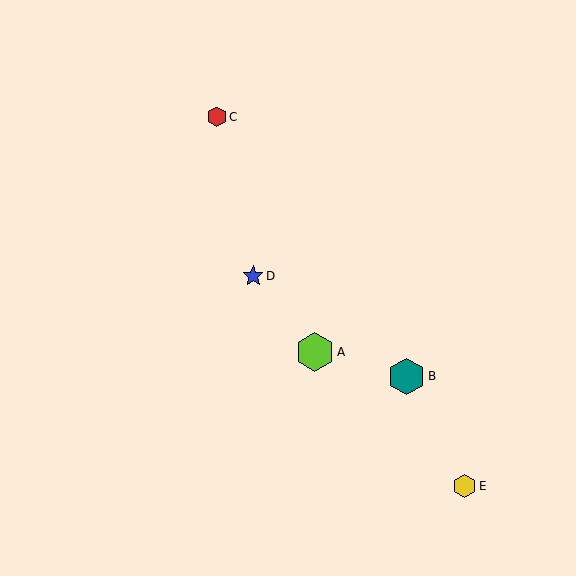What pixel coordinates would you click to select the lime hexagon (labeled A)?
Click at (315, 352) to select the lime hexagon A.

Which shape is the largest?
The lime hexagon (labeled A) is the largest.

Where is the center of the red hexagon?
The center of the red hexagon is at (217, 117).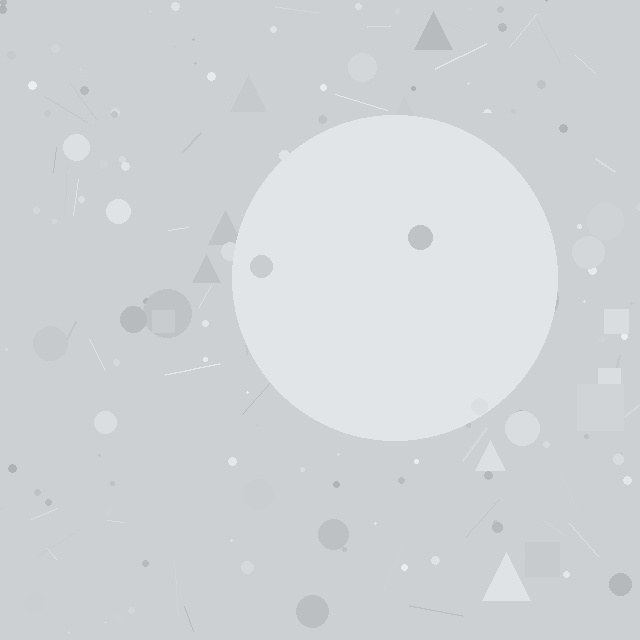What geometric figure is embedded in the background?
A circle is embedded in the background.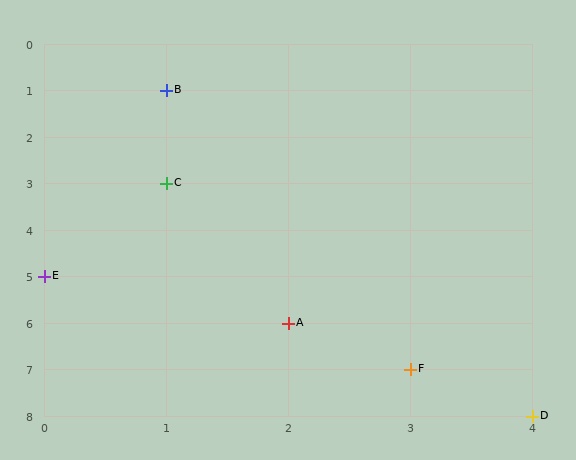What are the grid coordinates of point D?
Point D is at grid coordinates (4, 8).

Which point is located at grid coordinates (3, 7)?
Point F is at (3, 7).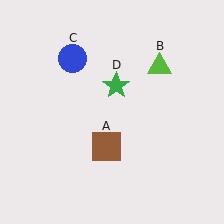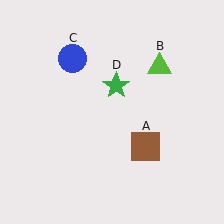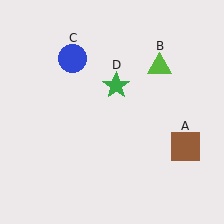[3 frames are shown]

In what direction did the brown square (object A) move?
The brown square (object A) moved right.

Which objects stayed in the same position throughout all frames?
Lime triangle (object B) and blue circle (object C) and green star (object D) remained stationary.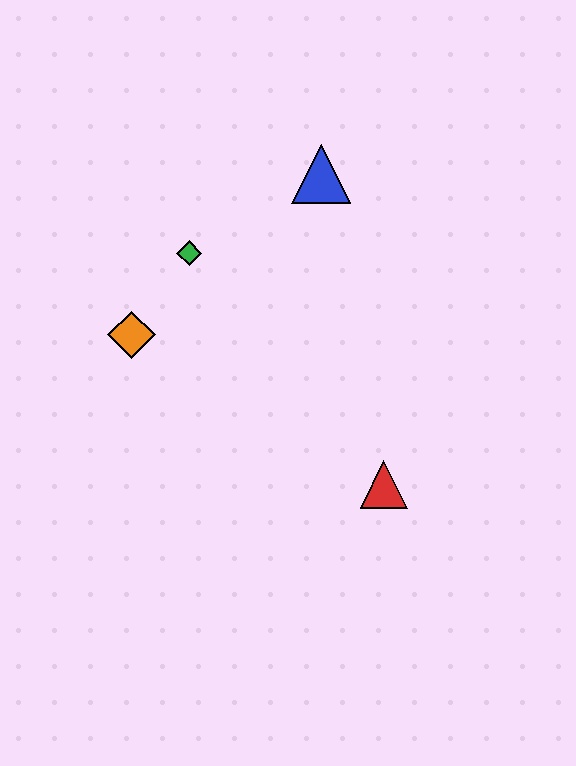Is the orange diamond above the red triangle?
Yes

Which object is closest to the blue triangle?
The green diamond is closest to the blue triangle.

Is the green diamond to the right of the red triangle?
No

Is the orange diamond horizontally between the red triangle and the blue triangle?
No